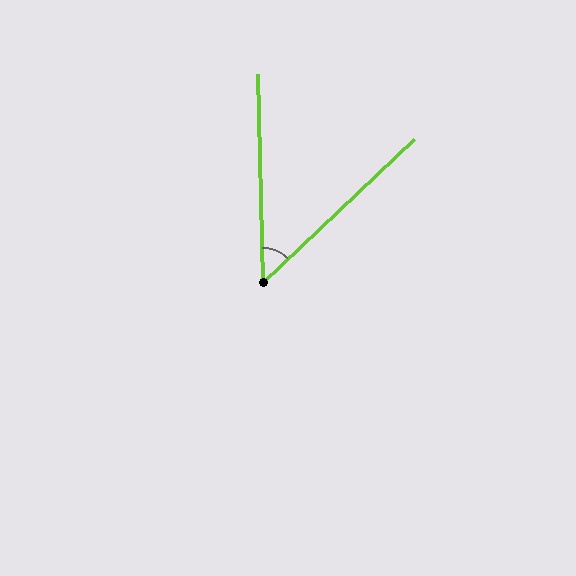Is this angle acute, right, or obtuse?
It is acute.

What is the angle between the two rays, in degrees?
Approximately 48 degrees.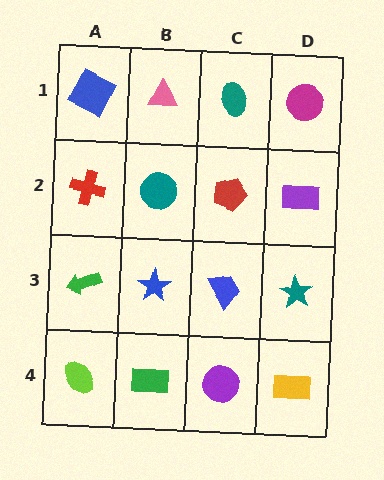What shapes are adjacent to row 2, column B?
A pink triangle (row 1, column B), a blue star (row 3, column B), a red cross (row 2, column A), a red pentagon (row 2, column C).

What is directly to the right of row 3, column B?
A blue trapezoid.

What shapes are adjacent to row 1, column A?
A red cross (row 2, column A), a pink triangle (row 1, column B).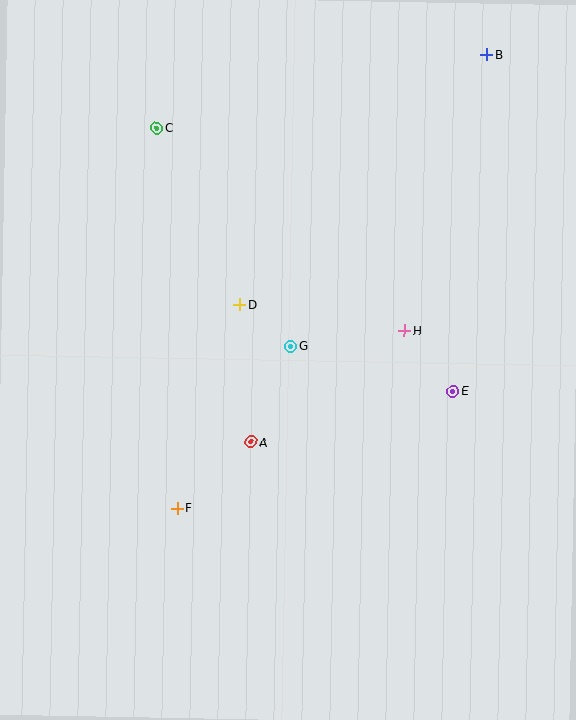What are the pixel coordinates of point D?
Point D is at (240, 305).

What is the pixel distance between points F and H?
The distance between F and H is 288 pixels.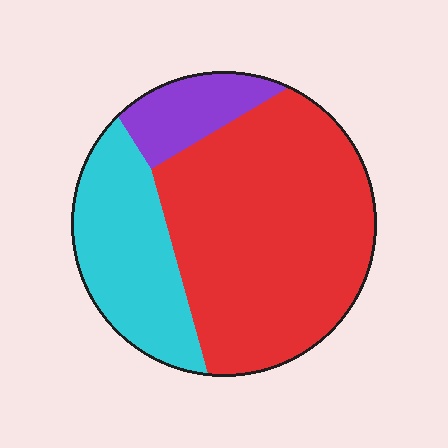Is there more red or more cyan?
Red.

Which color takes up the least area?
Purple, at roughly 10%.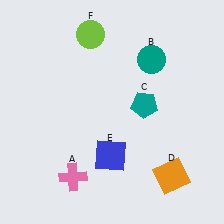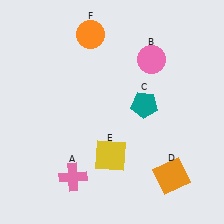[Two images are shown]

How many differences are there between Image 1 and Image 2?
There are 3 differences between the two images.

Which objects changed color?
B changed from teal to pink. E changed from blue to yellow. F changed from lime to orange.